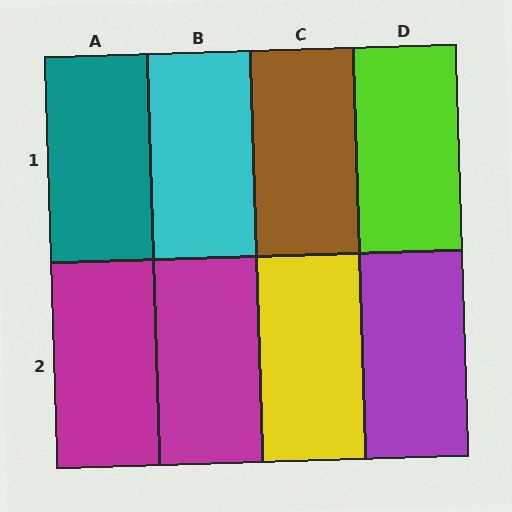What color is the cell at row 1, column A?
Teal.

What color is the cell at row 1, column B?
Cyan.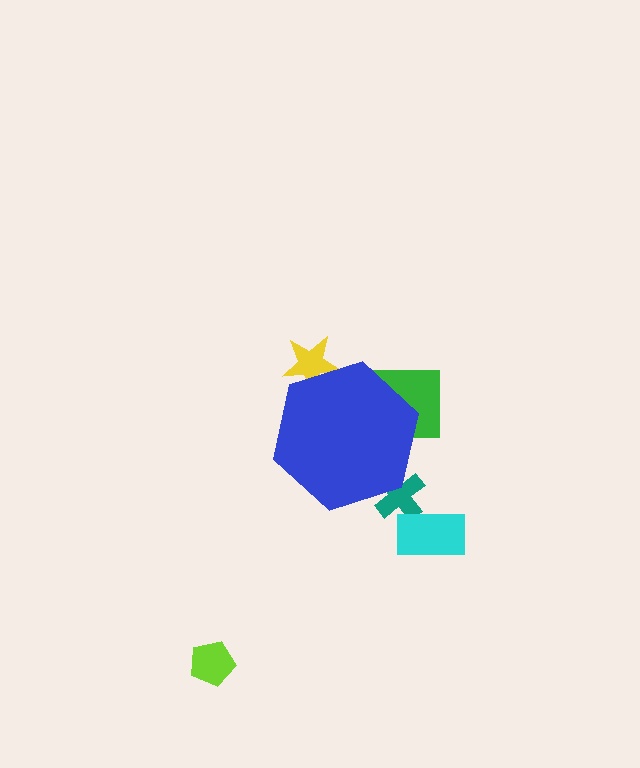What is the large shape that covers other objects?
A blue hexagon.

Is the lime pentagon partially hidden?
No, the lime pentagon is fully visible.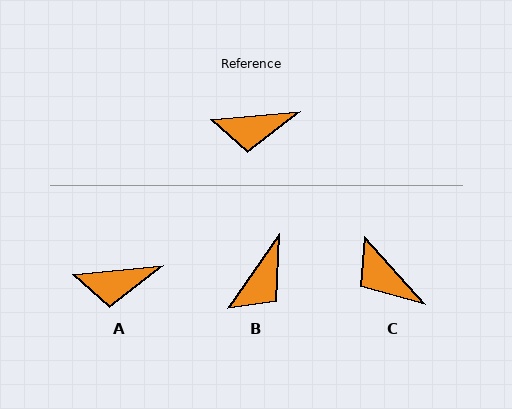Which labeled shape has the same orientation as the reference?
A.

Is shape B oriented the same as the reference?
No, it is off by about 49 degrees.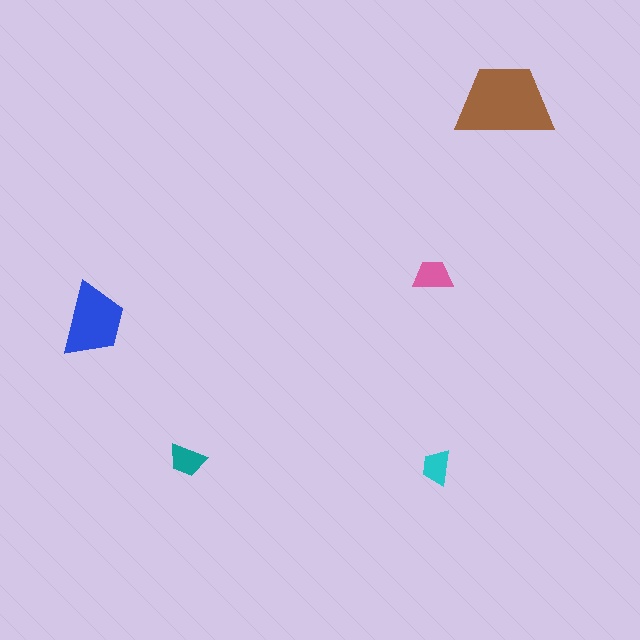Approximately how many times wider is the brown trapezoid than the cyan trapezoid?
About 3 times wider.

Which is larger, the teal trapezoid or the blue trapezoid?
The blue one.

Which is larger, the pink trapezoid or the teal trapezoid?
The pink one.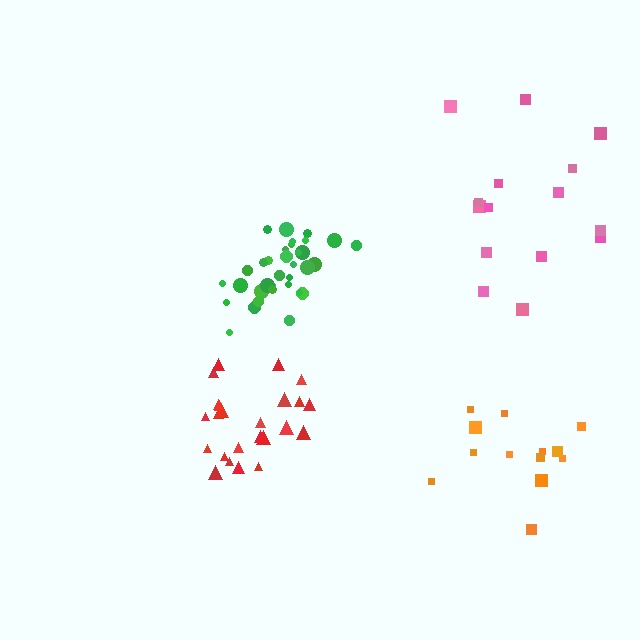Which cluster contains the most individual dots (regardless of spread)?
Green (34).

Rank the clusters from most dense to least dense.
green, red, orange, pink.